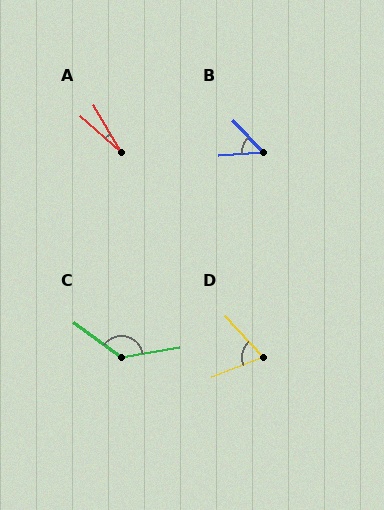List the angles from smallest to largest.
A (18°), B (50°), D (70°), C (134°).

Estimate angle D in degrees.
Approximately 70 degrees.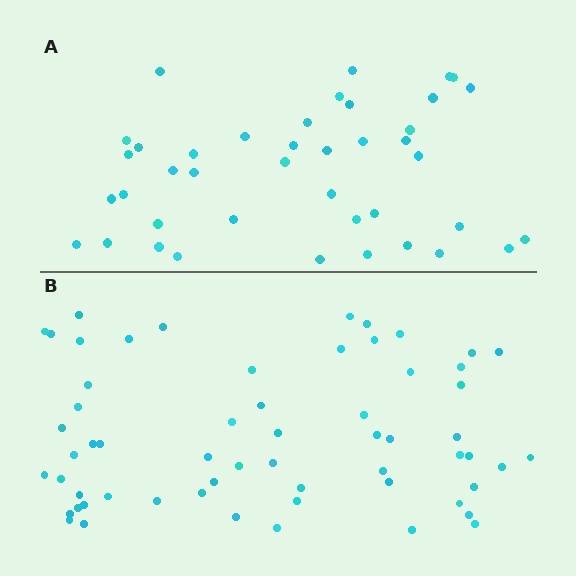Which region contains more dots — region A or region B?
Region B (the bottom region) has more dots.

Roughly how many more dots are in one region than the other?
Region B has approximately 20 more dots than region A.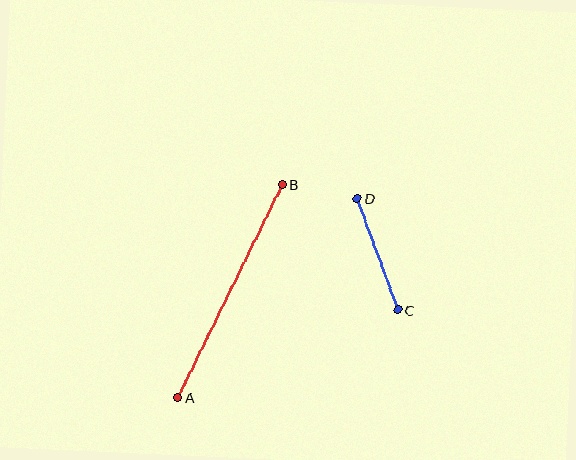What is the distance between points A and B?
The distance is approximately 237 pixels.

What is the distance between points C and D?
The distance is approximately 119 pixels.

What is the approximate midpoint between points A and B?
The midpoint is at approximately (230, 291) pixels.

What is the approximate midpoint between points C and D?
The midpoint is at approximately (377, 254) pixels.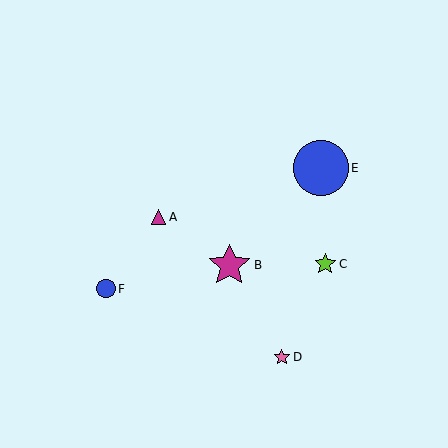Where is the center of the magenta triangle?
The center of the magenta triangle is at (158, 217).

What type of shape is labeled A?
Shape A is a magenta triangle.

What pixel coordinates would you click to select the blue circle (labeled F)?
Click at (106, 289) to select the blue circle F.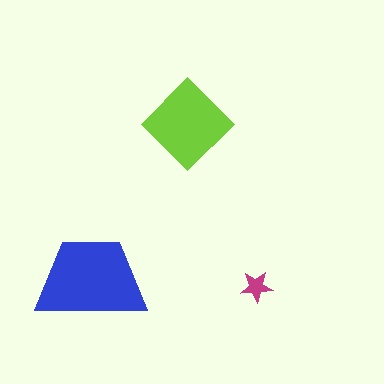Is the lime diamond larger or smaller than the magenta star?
Larger.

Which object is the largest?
The blue trapezoid.